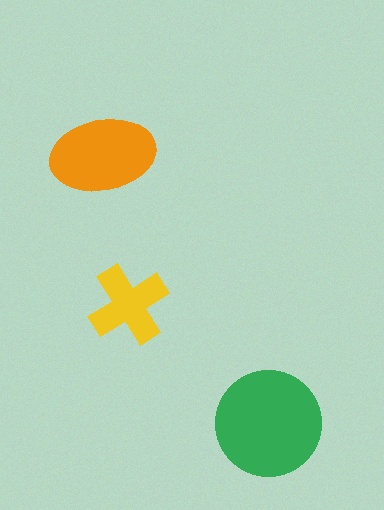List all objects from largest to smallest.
The green circle, the orange ellipse, the yellow cross.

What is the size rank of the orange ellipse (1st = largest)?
2nd.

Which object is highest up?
The orange ellipse is topmost.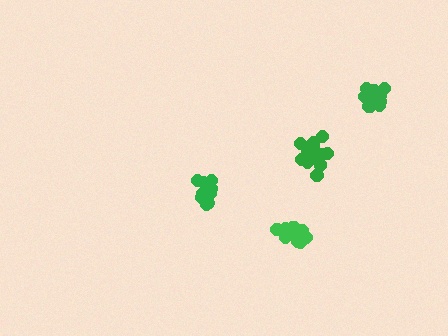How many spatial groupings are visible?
There are 4 spatial groupings.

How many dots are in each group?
Group 1: 16 dots, Group 2: 15 dots, Group 3: 15 dots, Group 4: 21 dots (67 total).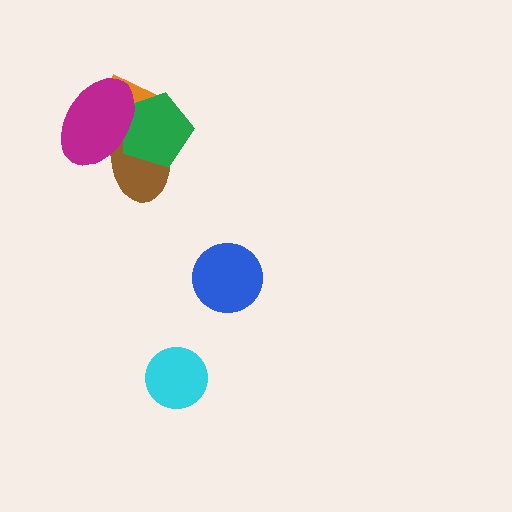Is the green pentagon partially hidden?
Yes, it is partially covered by another shape.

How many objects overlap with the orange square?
3 objects overlap with the orange square.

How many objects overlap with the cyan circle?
0 objects overlap with the cyan circle.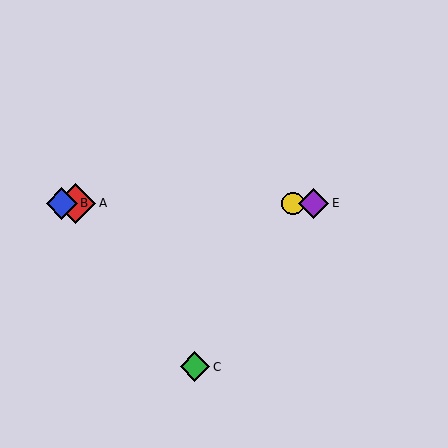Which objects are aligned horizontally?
Objects A, B, D, E are aligned horizontally.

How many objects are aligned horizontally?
4 objects (A, B, D, E) are aligned horizontally.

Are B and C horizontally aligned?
No, B is at y≈203 and C is at y≈367.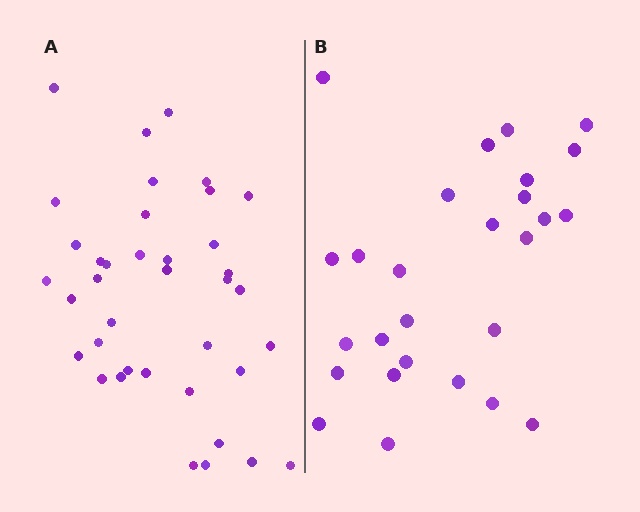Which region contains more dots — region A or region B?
Region A (the left region) has more dots.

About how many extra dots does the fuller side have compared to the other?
Region A has roughly 12 or so more dots than region B.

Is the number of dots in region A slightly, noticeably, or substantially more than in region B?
Region A has noticeably more, but not dramatically so. The ratio is roughly 1.4 to 1.